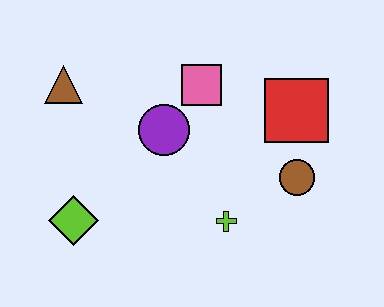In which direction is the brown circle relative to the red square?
The brown circle is below the red square.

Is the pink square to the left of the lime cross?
Yes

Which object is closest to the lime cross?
The brown circle is closest to the lime cross.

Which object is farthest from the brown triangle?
The brown circle is farthest from the brown triangle.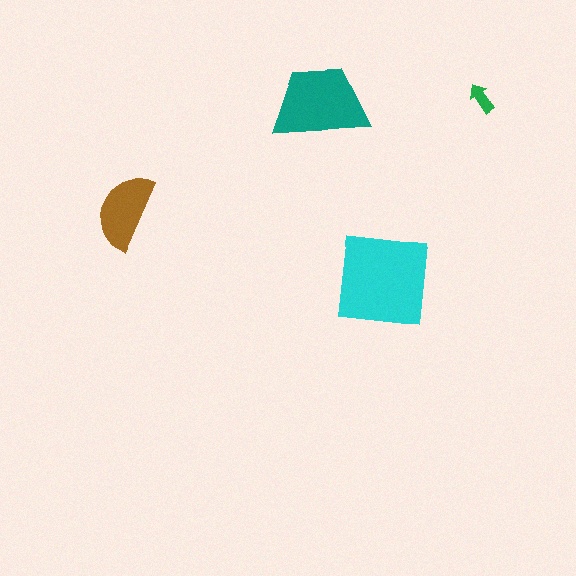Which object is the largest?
The cyan square.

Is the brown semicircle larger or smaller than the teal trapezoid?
Smaller.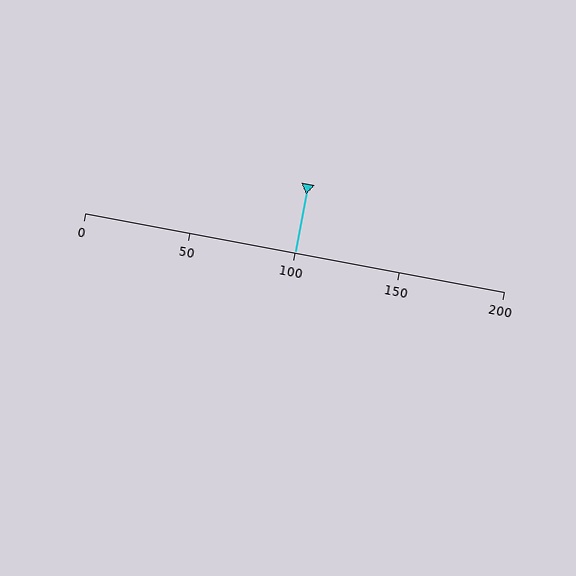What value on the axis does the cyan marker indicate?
The marker indicates approximately 100.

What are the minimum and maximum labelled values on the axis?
The axis runs from 0 to 200.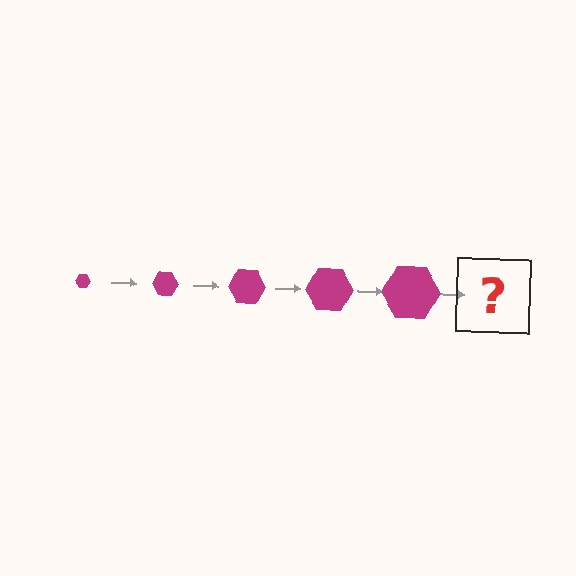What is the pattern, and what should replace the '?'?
The pattern is that the hexagon gets progressively larger each step. The '?' should be a magenta hexagon, larger than the previous one.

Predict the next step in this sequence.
The next step is a magenta hexagon, larger than the previous one.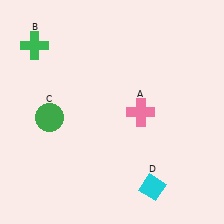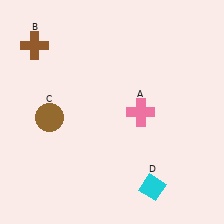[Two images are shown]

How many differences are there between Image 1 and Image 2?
There are 2 differences between the two images.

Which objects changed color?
B changed from green to brown. C changed from green to brown.